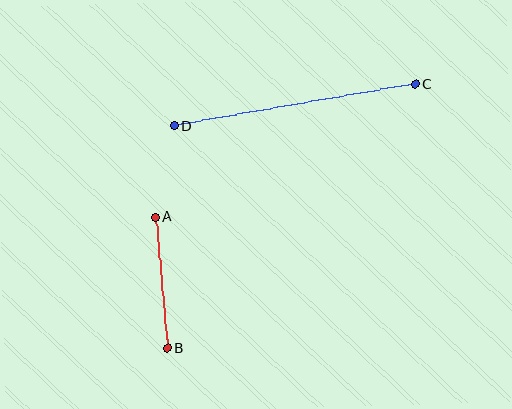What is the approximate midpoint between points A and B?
The midpoint is at approximately (162, 283) pixels.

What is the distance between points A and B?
The distance is approximately 132 pixels.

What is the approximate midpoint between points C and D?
The midpoint is at approximately (294, 105) pixels.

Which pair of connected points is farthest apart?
Points C and D are farthest apart.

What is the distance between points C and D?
The distance is approximately 245 pixels.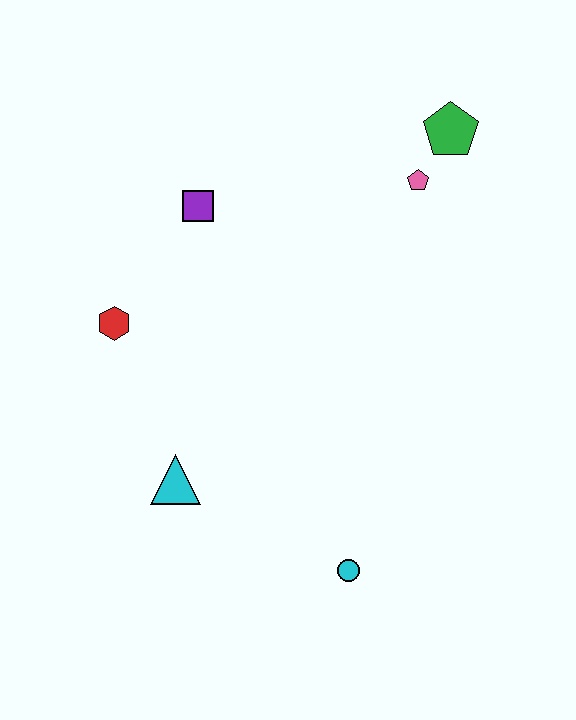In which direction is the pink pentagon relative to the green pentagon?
The pink pentagon is below the green pentagon.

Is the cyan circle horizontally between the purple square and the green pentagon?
Yes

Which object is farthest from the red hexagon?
The green pentagon is farthest from the red hexagon.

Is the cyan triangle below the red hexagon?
Yes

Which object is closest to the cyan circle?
The cyan triangle is closest to the cyan circle.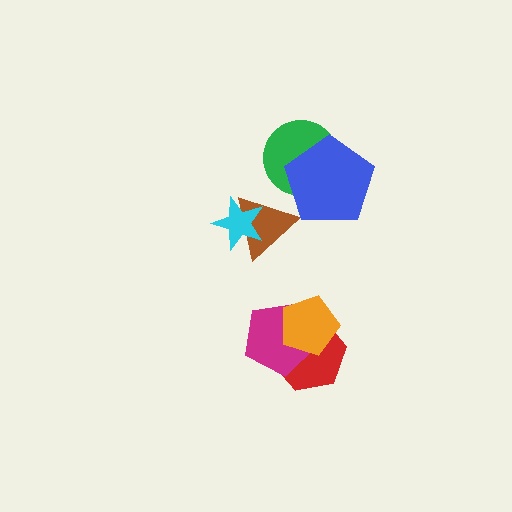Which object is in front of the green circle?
The blue pentagon is in front of the green circle.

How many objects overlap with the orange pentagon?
2 objects overlap with the orange pentagon.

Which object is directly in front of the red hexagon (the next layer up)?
The magenta pentagon is directly in front of the red hexagon.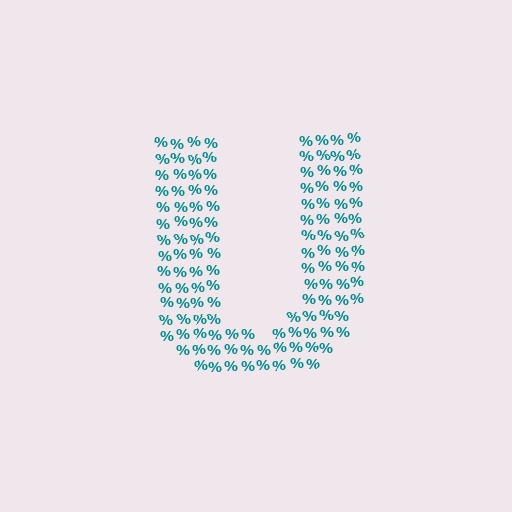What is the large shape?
The large shape is the letter U.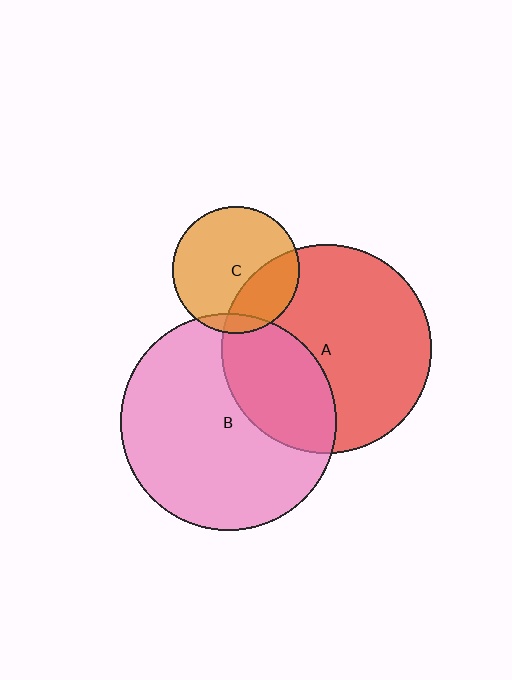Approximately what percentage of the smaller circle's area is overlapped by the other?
Approximately 10%.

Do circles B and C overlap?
Yes.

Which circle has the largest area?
Circle B (pink).